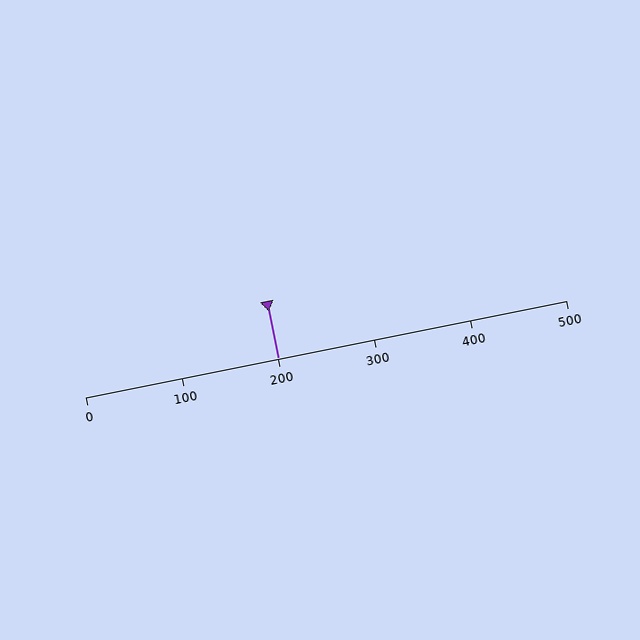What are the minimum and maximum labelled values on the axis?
The axis runs from 0 to 500.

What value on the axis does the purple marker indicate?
The marker indicates approximately 200.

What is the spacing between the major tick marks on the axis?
The major ticks are spaced 100 apart.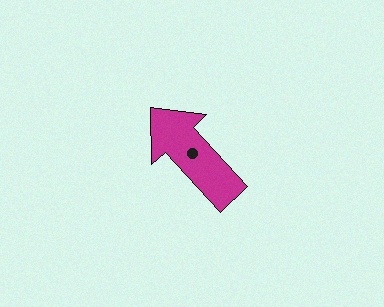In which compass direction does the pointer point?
Northwest.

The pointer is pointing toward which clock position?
Roughly 11 o'clock.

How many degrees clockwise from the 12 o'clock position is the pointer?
Approximately 318 degrees.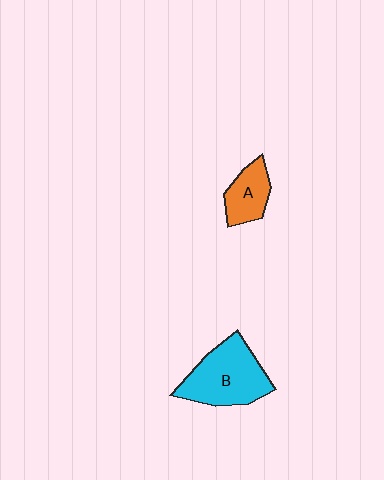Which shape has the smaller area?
Shape A (orange).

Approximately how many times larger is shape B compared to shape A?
Approximately 1.9 times.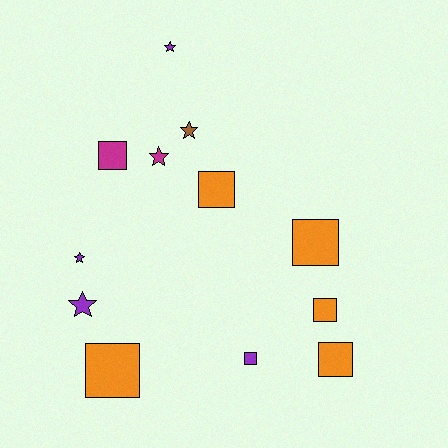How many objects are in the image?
There are 12 objects.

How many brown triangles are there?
There are no brown triangles.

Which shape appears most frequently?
Square, with 7 objects.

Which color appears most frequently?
Orange, with 5 objects.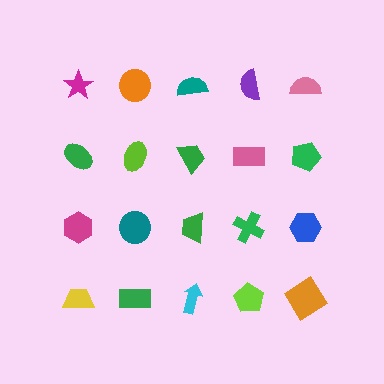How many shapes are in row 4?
5 shapes.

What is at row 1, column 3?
A teal semicircle.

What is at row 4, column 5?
An orange diamond.